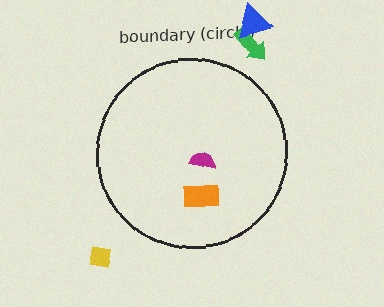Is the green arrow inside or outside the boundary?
Outside.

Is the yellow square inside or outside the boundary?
Outside.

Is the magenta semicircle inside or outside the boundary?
Inside.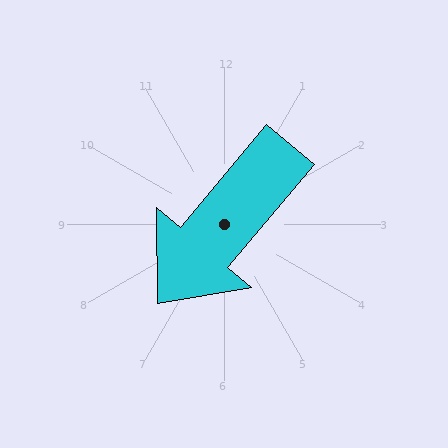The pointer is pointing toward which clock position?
Roughly 7 o'clock.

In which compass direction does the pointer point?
Southwest.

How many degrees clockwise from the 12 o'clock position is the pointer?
Approximately 220 degrees.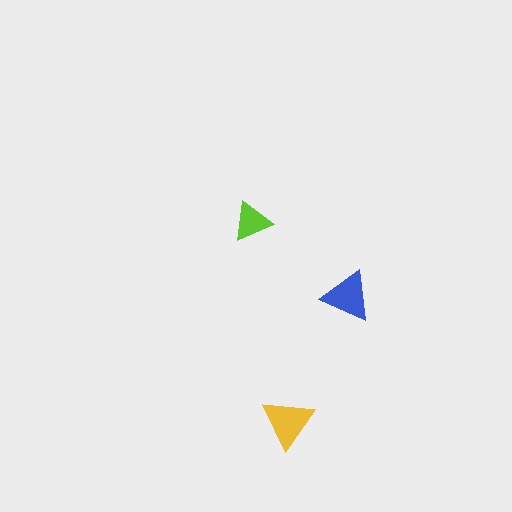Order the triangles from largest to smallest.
the yellow one, the blue one, the lime one.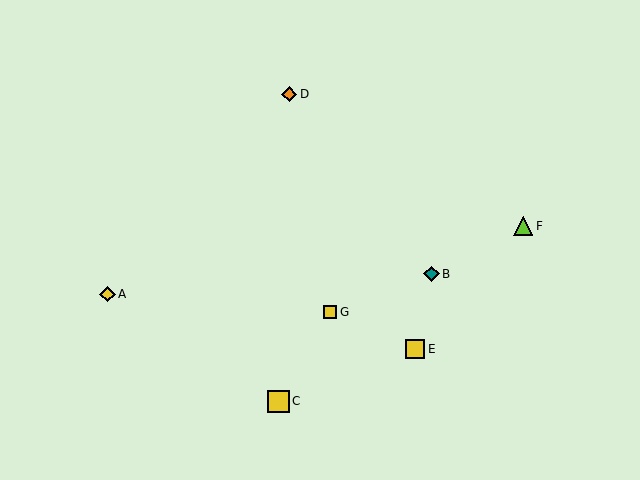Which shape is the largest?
The yellow square (labeled C) is the largest.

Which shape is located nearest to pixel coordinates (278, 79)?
The orange diamond (labeled D) at (289, 94) is nearest to that location.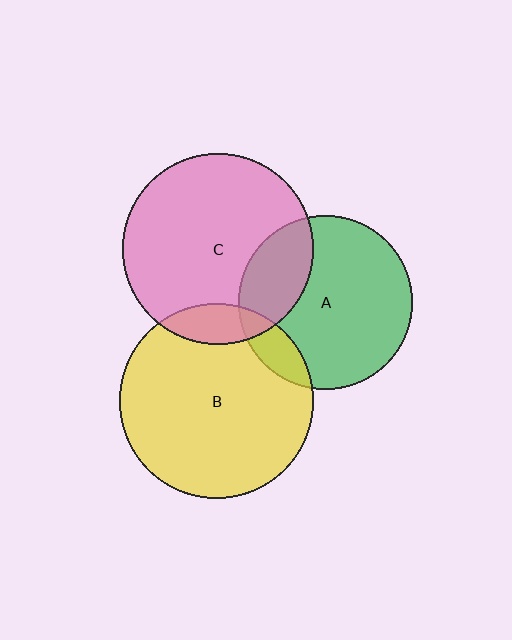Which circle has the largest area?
Circle B (yellow).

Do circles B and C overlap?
Yes.